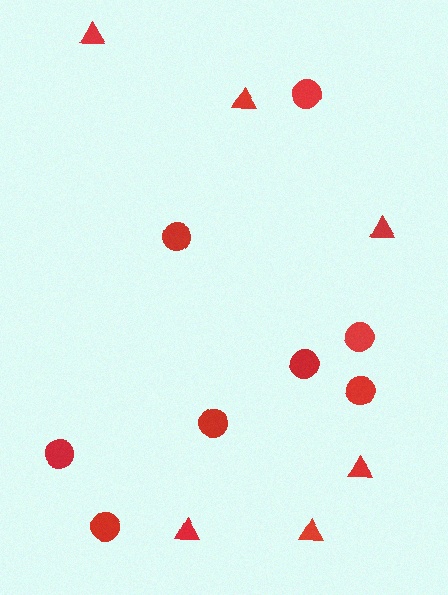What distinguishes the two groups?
There are 2 groups: one group of triangles (6) and one group of circles (8).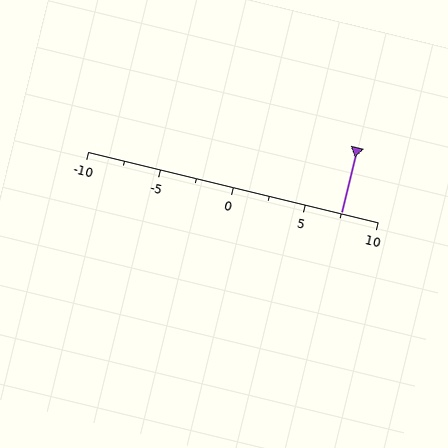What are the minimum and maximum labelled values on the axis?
The axis runs from -10 to 10.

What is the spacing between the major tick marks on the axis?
The major ticks are spaced 5 apart.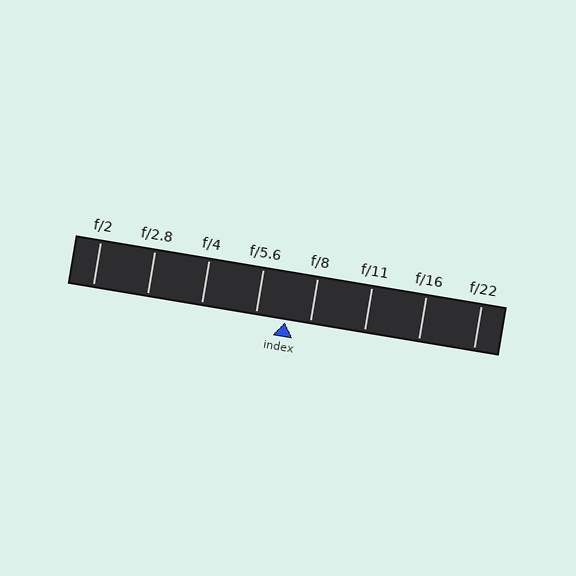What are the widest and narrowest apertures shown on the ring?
The widest aperture shown is f/2 and the narrowest is f/22.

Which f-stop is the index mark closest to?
The index mark is closest to f/8.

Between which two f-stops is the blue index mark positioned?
The index mark is between f/5.6 and f/8.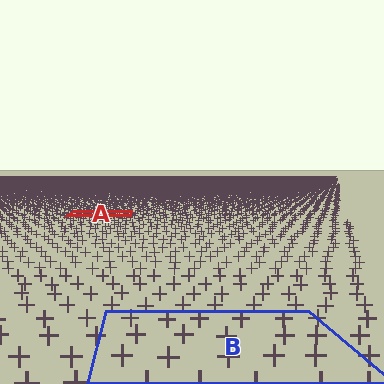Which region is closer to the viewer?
Region B is closer. The texture elements there are larger and more spread out.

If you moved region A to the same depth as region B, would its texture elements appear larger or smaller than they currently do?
They would appear larger. At a closer depth, the same texture elements are projected at a bigger on-screen size.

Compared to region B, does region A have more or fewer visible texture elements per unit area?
Region A has more texture elements per unit area — they are packed more densely because it is farther away.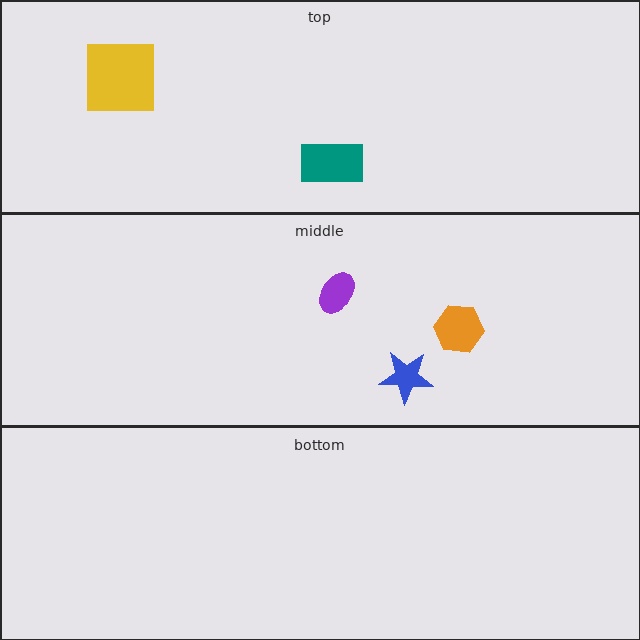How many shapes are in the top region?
2.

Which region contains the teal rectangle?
The top region.